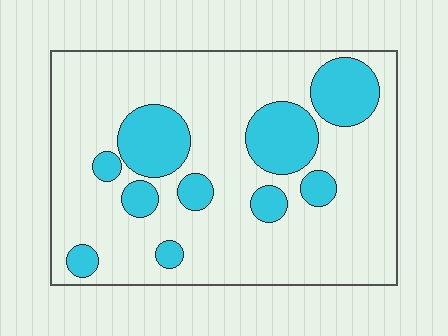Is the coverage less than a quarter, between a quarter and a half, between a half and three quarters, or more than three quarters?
Less than a quarter.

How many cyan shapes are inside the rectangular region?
10.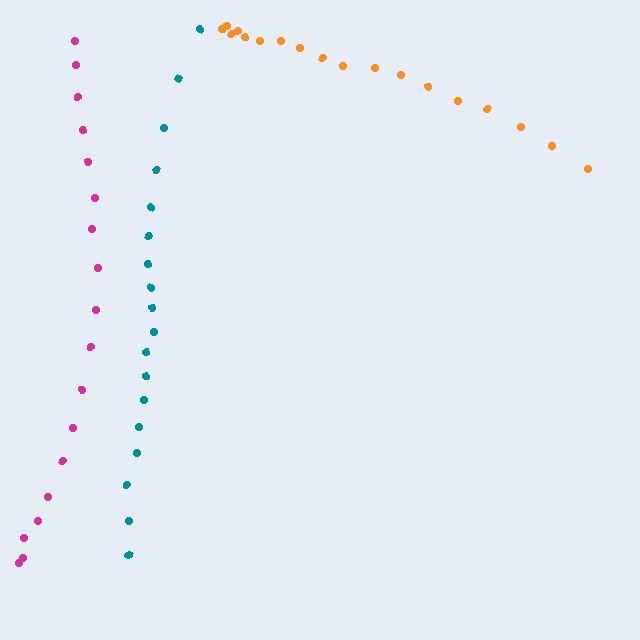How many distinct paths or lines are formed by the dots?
There are 3 distinct paths.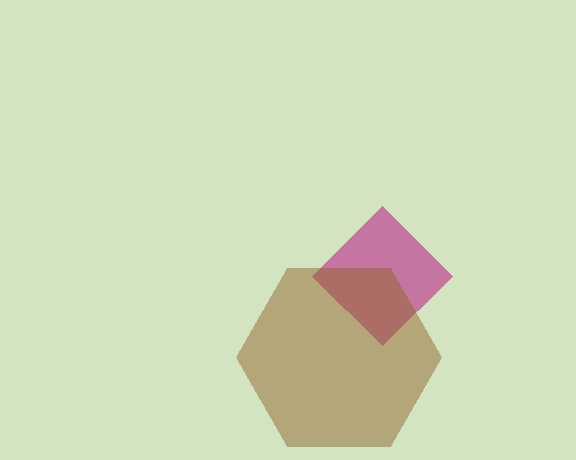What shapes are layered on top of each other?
The layered shapes are: a magenta diamond, a brown hexagon.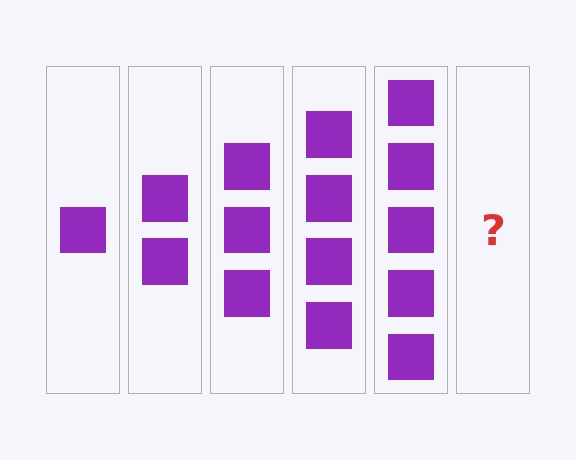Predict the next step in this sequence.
The next step is 6 squares.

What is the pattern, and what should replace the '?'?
The pattern is that each step adds one more square. The '?' should be 6 squares.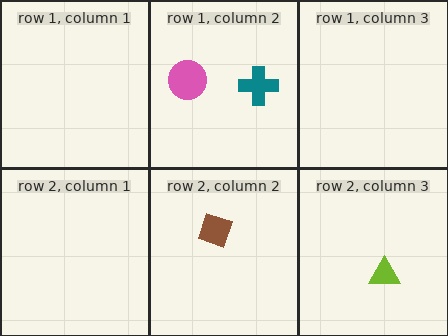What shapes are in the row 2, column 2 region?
The brown diamond.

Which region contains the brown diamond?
The row 2, column 2 region.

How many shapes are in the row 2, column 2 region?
1.